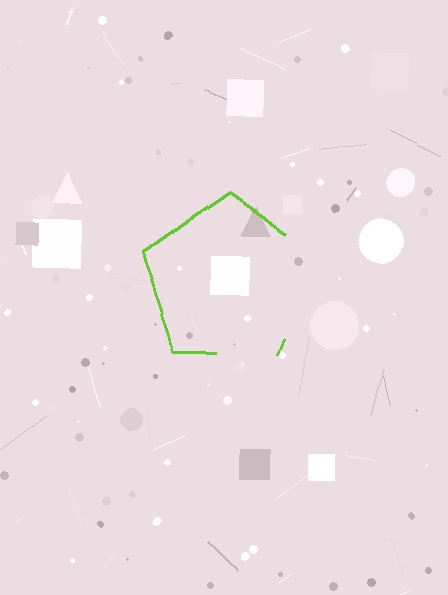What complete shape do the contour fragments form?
The contour fragments form a pentagon.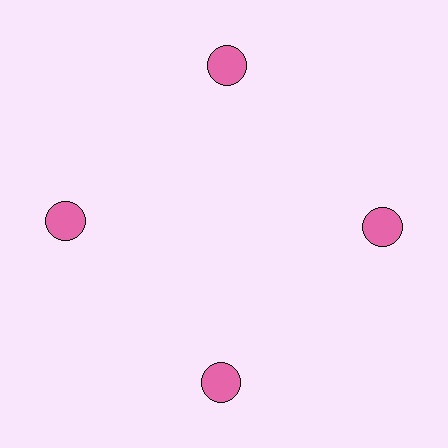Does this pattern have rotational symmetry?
Yes, this pattern has 4-fold rotational symmetry. It looks the same after rotating 90 degrees around the center.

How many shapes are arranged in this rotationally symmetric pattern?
There are 4 shapes, arranged in 4 groups of 1.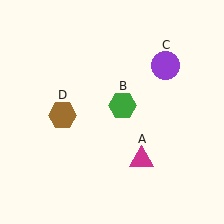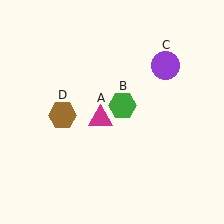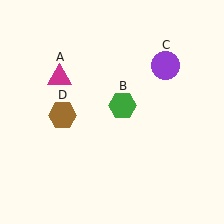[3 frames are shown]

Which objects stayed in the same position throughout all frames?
Green hexagon (object B) and purple circle (object C) and brown hexagon (object D) remained stationary.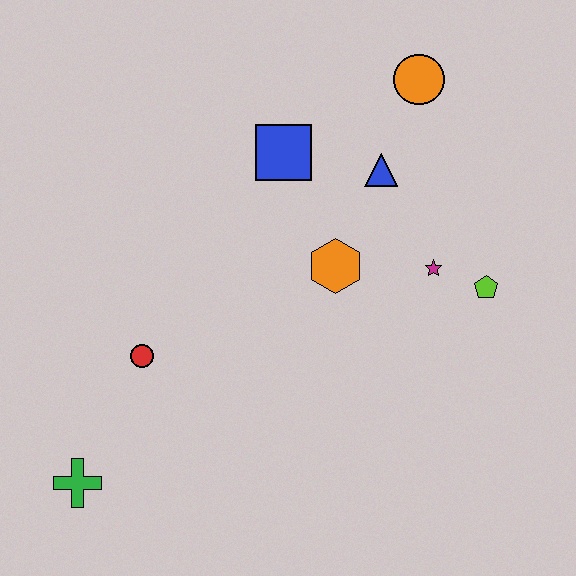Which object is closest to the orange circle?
The blue triangle is closest to the orange circle.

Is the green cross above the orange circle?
No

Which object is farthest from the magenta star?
The green cross is farthest from the magenta star.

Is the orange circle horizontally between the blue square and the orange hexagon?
No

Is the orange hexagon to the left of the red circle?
No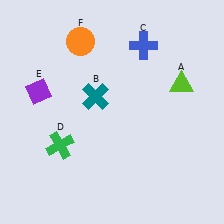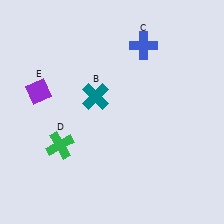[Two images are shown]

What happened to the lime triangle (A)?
The lime triangle (A) was removed in Image 2. It was in the top-right area of Image 1.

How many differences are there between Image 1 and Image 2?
There are 2 differences between the two images.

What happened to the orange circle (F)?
The orange circle (F) was removed in Image 2. It was in the top-left area of Image 1.